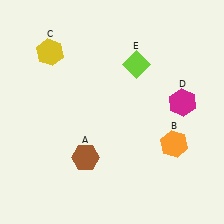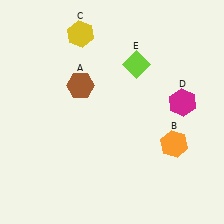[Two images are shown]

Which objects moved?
The objects that moved are: the brown hexagon (A), the yellow hexagon (C).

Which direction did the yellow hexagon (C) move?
The yellow hexagon (C) moved right.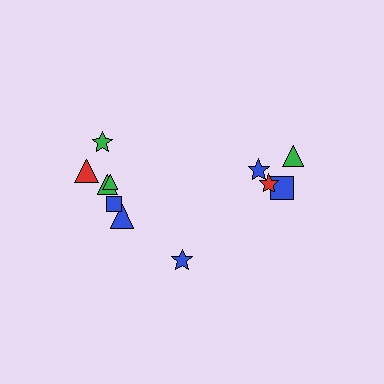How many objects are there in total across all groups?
There are 11 objects.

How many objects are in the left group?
There are 7 objects.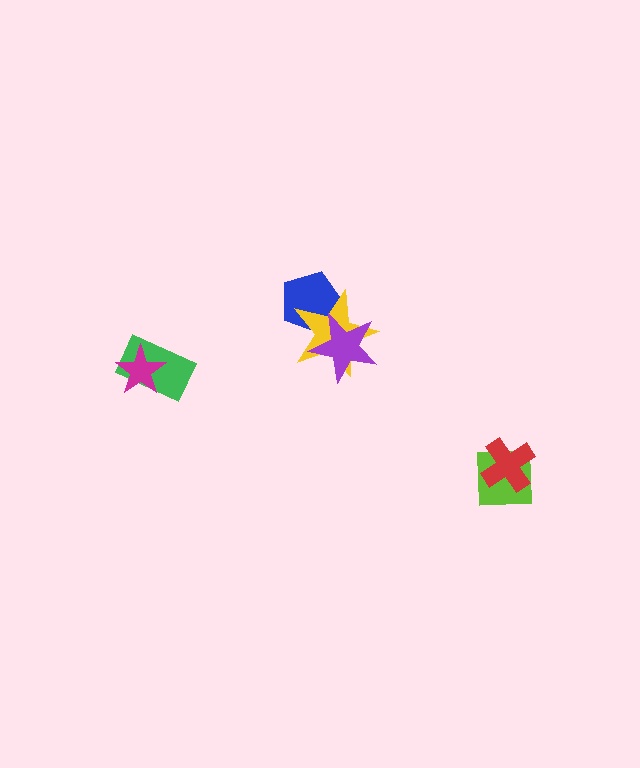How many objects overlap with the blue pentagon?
2 objects overlap with the blue pentagon.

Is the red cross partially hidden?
No, no other shape covers it.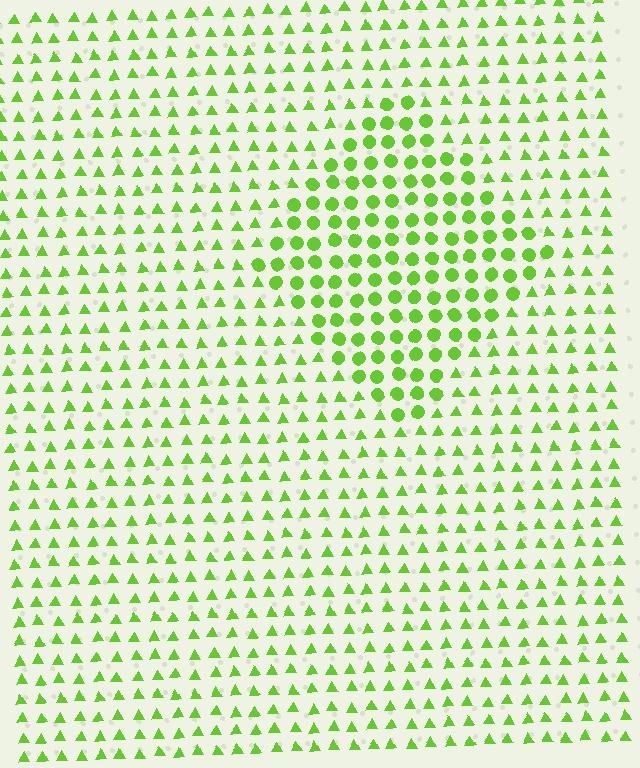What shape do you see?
I see a diamond.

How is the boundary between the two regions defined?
The boundary is defined by a change in element shape: circles inside vs. triangles outside. All elements share the same color and spacing.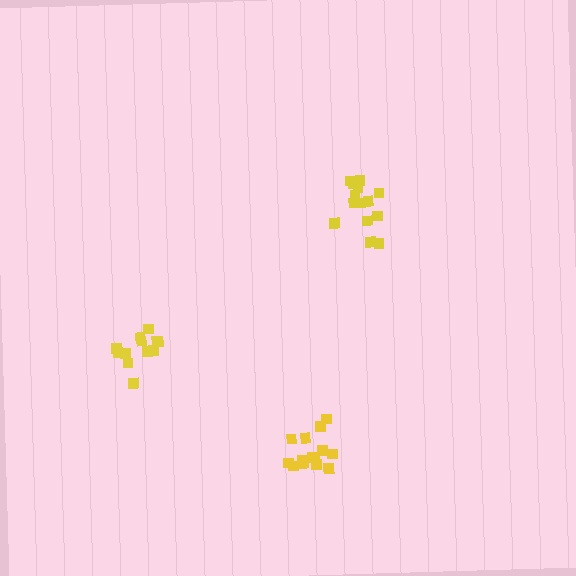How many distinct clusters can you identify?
There are 3 distinct clusters.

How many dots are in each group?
Group 1: 14 dots, Group 2: 12 dots, Group 3: 14 dots (40 total).